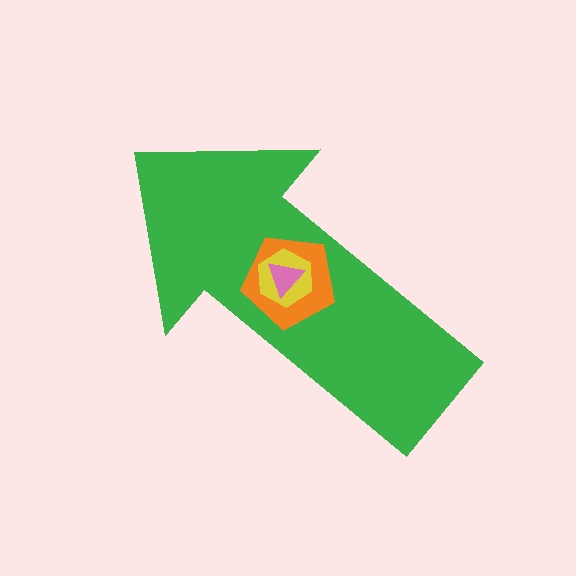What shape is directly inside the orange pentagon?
The yellow hexagon.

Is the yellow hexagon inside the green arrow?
Yes.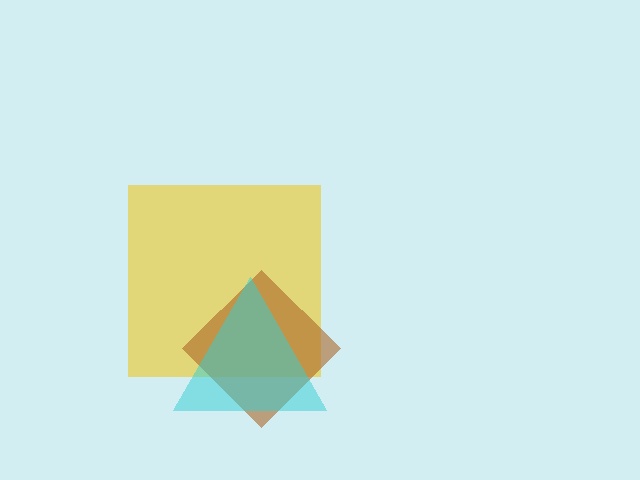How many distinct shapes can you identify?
There are 3 distinct shapes: a yellow square, a brown diamond, a cyan triangle.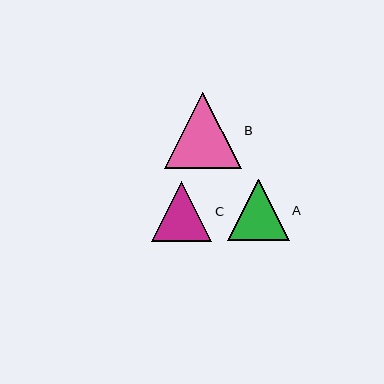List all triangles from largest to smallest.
From largest to smallest: B, A, C.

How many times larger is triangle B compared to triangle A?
Triangle B is approximately 1.2 times the size of triangle A.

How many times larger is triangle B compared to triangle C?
Triangle B is approximately 1.3 times the size of triangle C.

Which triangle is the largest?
Triangle B is the largest with a size of approximately 76 pixels.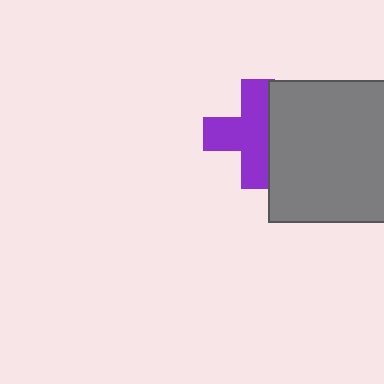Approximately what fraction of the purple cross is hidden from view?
Roughly 34% of the purple cross is hidden behind the gray square.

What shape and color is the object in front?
The object in front is a gray square.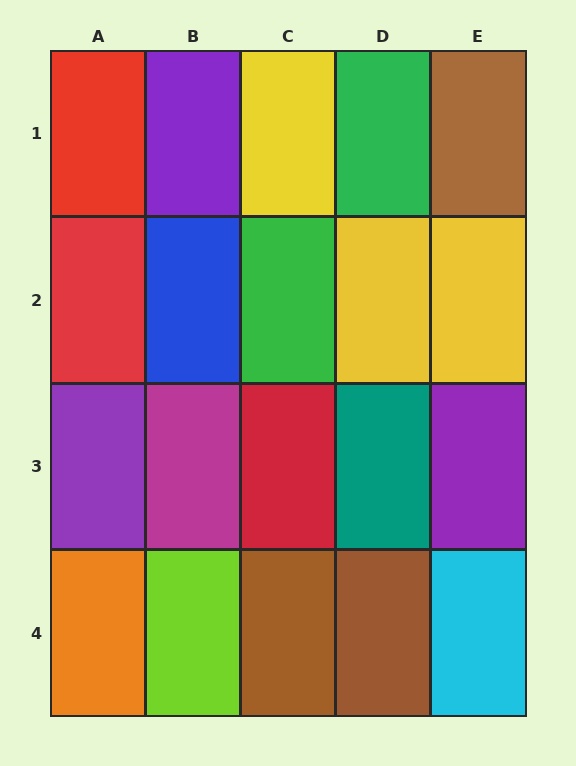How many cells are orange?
1 cell is orange.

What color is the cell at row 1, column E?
Brown.